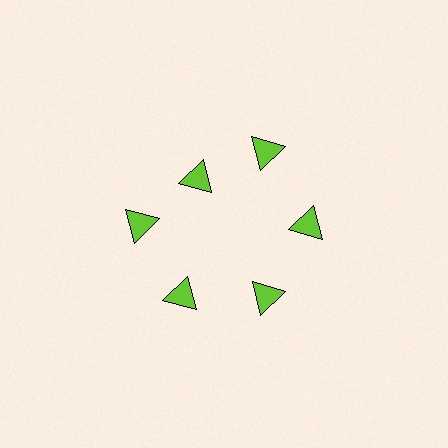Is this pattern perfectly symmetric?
No. The 6 lime triangles are arranged in a ring, but one element near the 11 o'clock position is pulled inward toward the center, breaking the 6-fold rotational symmetry.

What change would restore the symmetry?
The symmetry would be restored by moving it outward, back onto the ring so that all 6 triangles sit at equal angles and equal distance from the center.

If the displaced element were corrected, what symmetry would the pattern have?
It would have 6-fold rotational symmetry — the pattern would map onto itself every 60 degrees.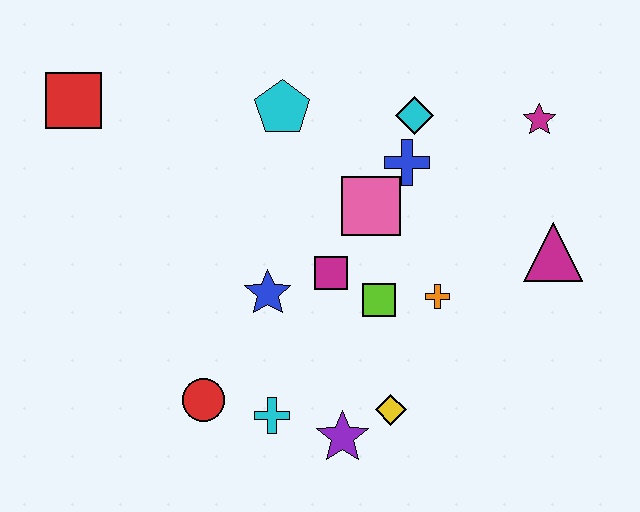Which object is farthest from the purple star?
The red square is farthest from the purple star.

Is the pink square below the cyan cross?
No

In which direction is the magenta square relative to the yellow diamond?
The magenta square is above the yellow diamond.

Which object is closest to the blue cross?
The cyan diamond is closest to the blue cross.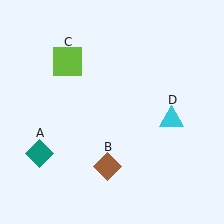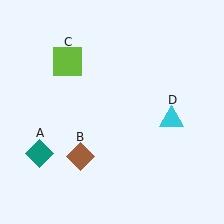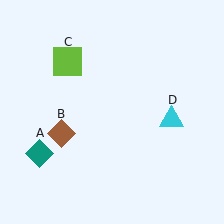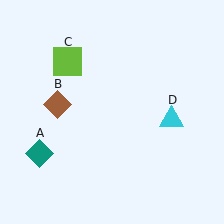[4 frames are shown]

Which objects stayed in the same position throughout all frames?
Teal diamond (object A) and lime square (object C) and cyan triangle (object D) remained stationary.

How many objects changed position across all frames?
1 object changed position: brown diamond (object B).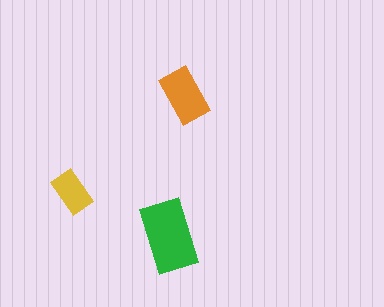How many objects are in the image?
There are 3 objects in the image.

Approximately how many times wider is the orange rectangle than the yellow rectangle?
About 1.5 times wider.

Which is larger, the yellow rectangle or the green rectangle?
The green one.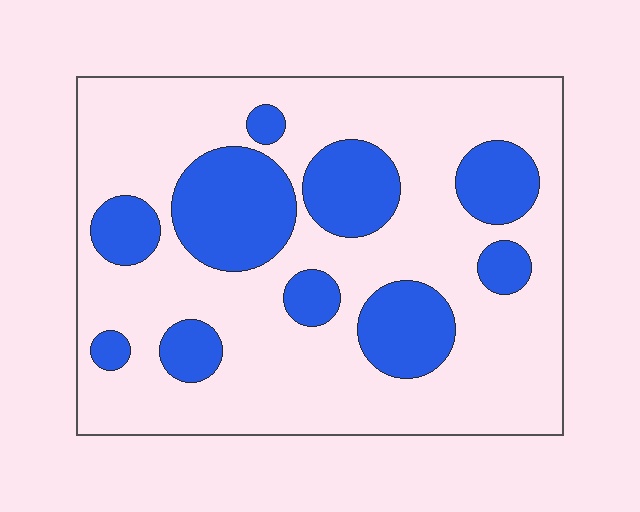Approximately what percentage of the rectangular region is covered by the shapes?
Approximately 25%.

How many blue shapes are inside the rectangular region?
10.